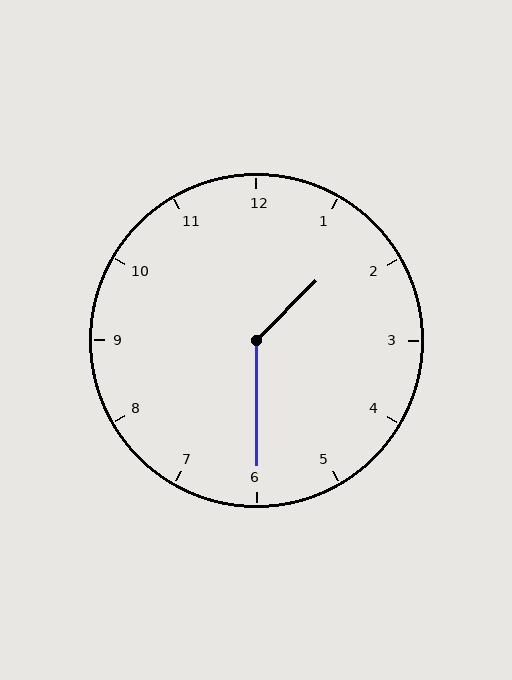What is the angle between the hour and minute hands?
Approximately 135 degrees.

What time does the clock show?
1:30.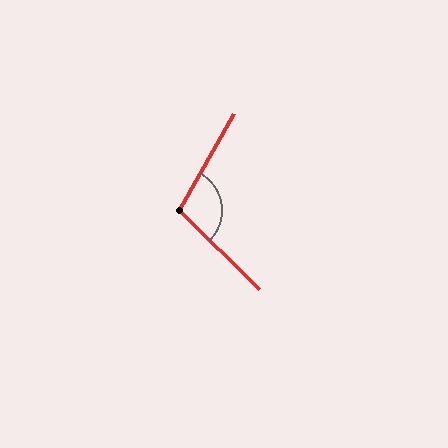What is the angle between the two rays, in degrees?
Approximately 105 degrees.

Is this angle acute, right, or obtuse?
It is obtuse.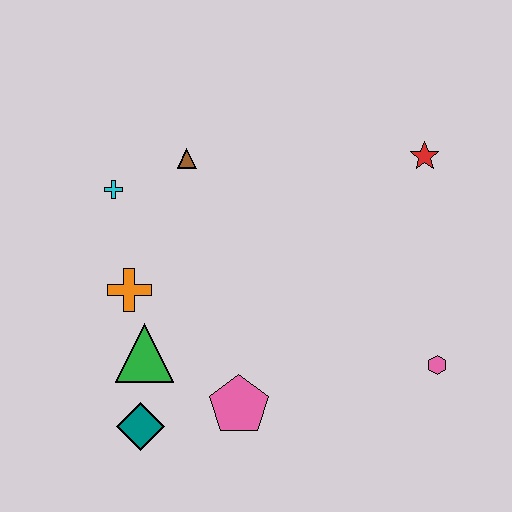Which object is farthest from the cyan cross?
The pink hexagon is farthest from the cyan cross.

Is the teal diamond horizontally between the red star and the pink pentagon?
No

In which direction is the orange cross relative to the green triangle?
The orange cross is above the green triangle.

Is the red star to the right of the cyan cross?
Yes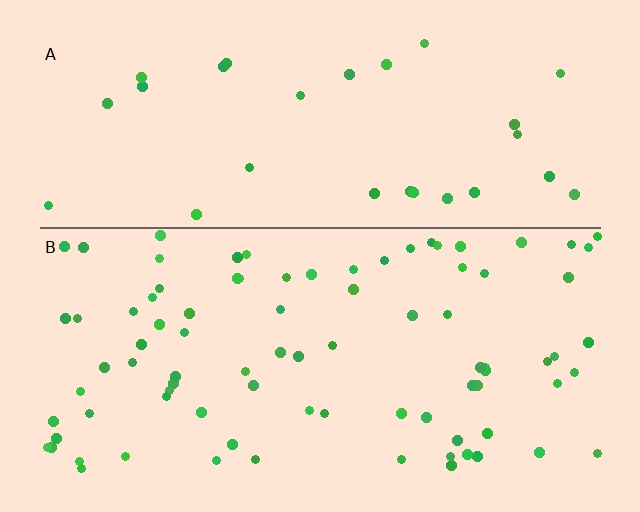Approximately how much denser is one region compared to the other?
Approximately 2.9× — region B over region A.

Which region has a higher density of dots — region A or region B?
B (the bottom).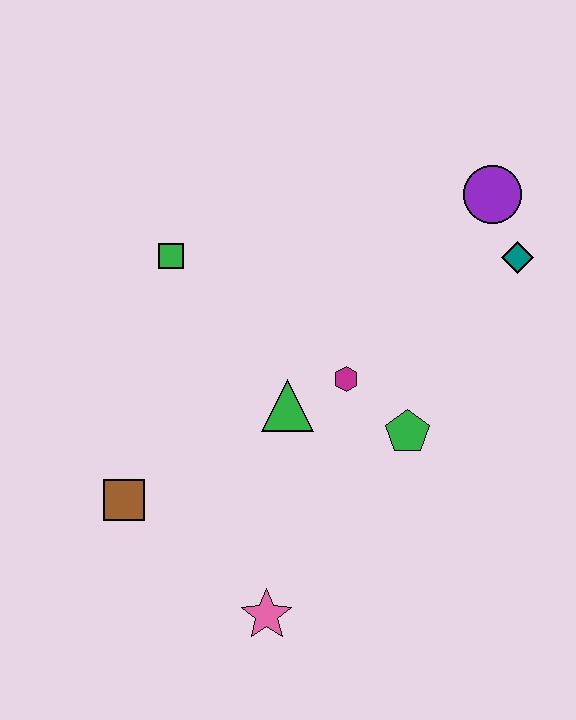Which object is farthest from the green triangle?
The purple circle is farthest from the green triangle.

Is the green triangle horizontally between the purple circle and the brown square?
Yes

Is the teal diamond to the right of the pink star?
Yes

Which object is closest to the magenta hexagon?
The green triangle is closest to the magenta hexagon.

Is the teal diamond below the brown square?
No